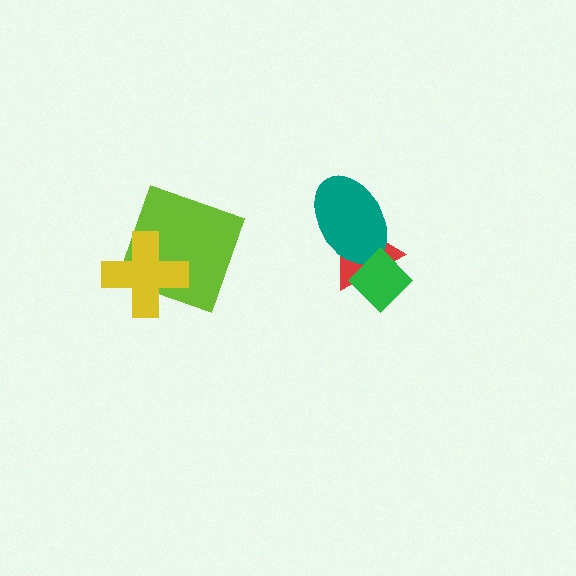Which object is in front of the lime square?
The yellow cross is in front of the lime square.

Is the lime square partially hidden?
Yes, it is partially covered by another shape.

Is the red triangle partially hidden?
Yes, it is partially covered by another shape.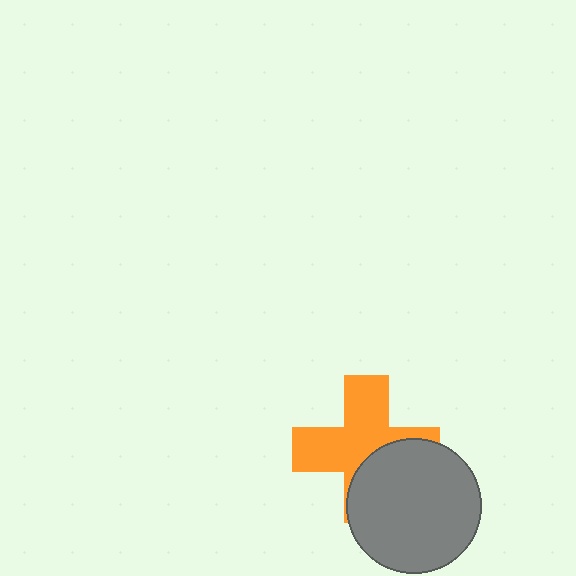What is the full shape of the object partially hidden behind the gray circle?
The partially hidden object is an orange cross.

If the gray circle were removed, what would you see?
You would see the complete orange cross.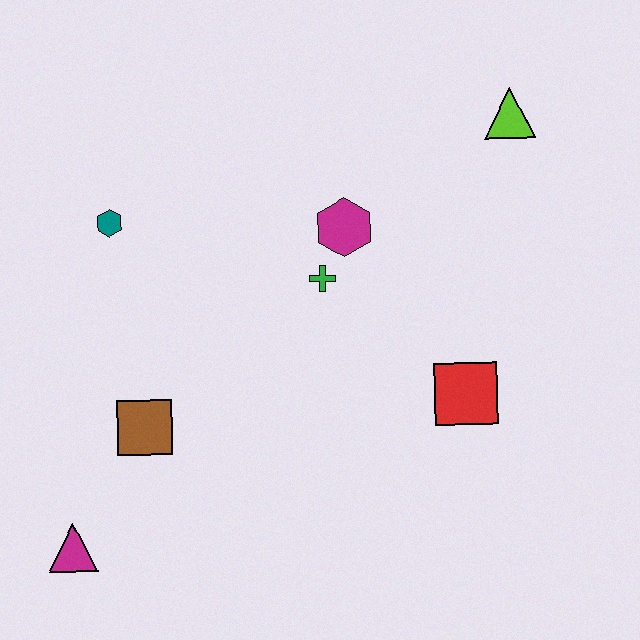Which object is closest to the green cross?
The magenta hexagon is closest to the green cross.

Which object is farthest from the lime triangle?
The magenta triangle is farthest from the lime triangle.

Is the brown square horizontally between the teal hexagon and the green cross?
Yes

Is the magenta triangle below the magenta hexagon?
Yes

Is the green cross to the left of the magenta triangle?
No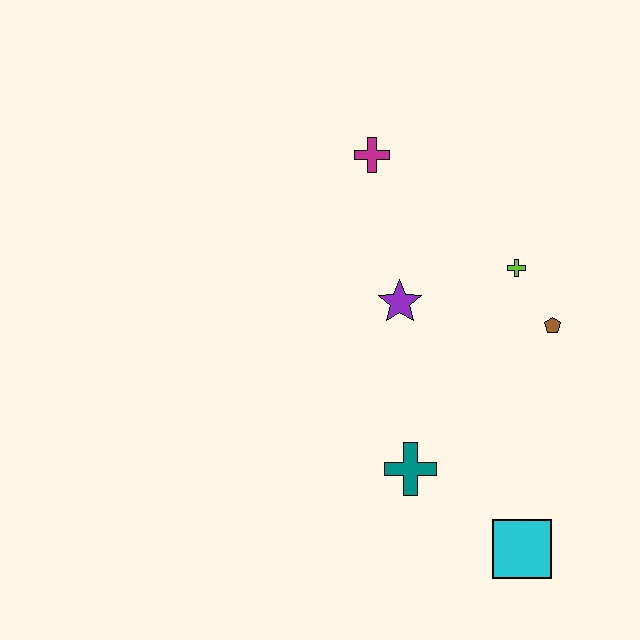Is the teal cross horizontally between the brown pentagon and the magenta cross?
Yes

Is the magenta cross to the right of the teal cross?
No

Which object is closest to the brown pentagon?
The lime cross is closest to the brown pentagon.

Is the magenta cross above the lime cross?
Yes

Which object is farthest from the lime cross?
The cyan square is farthest from the lime cross.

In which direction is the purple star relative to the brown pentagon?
The purple star is to the left of the brown pentagon.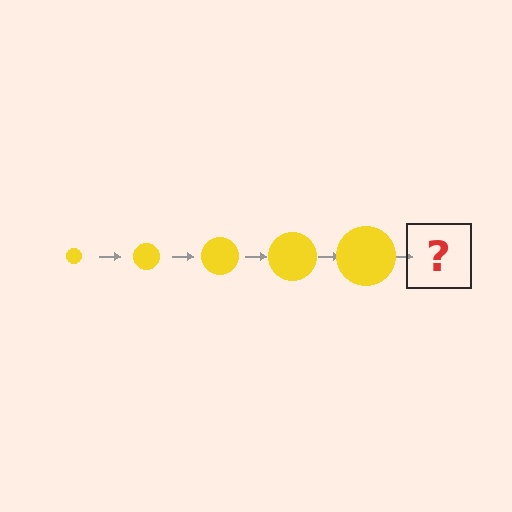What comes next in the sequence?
The next element should be a yellow circle, larger than the previous one.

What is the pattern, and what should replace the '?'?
The pattern is that the circle gets progressively larger each step. The '?' should be a yellow circle, larger than the previous one.